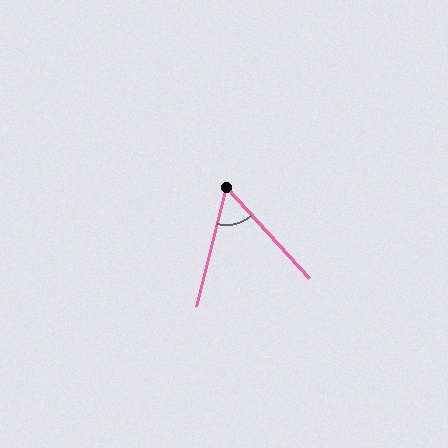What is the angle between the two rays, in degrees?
Approximately 56 degrees.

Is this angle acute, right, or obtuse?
It is acute.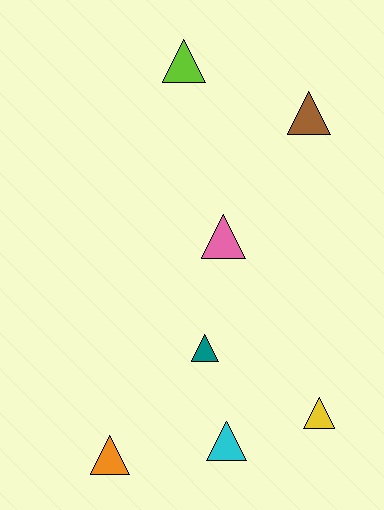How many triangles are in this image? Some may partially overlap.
There are 7 triangles.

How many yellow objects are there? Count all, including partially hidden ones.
There is 1 yellow object.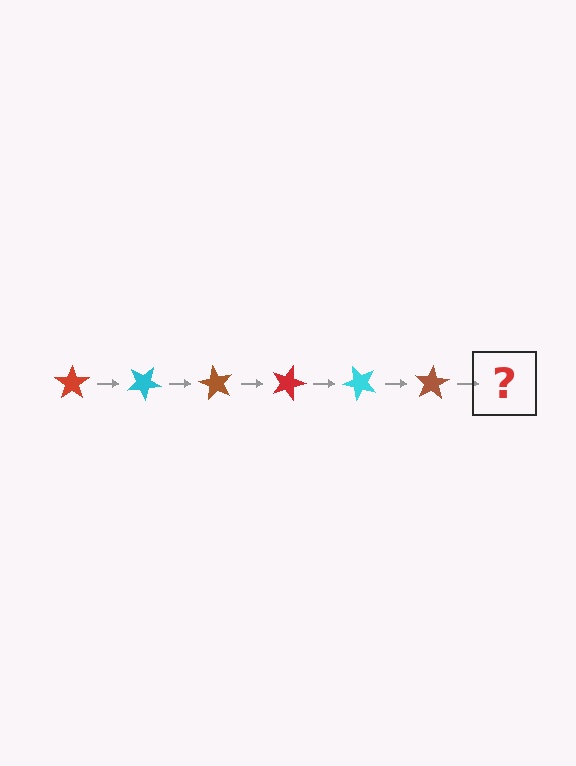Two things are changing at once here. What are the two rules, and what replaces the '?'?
The two rules are that it rotates 30 degrees each step and the color cycles through red, cyan, and brown. The '?' should be a red star, rotated 180 degrees from the start.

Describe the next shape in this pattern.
It should be a red star, rotated 180 degrees from the start.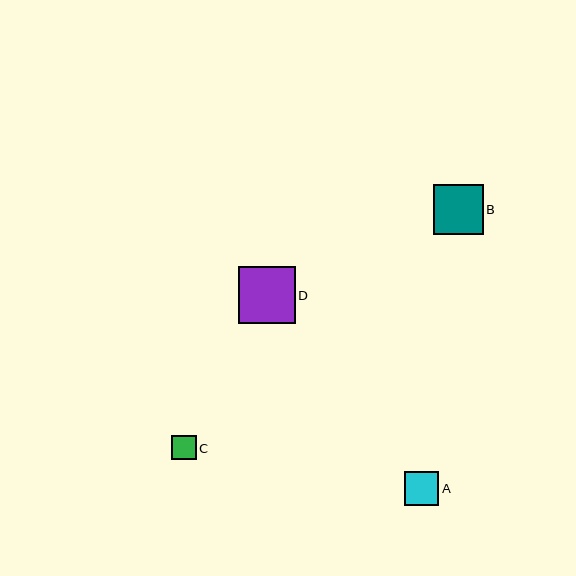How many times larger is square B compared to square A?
Square B is approximately 1.5 times the size of square A.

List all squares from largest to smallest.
From largest to smallest: D, B, A, C.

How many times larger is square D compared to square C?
Square D is approximately 2.3 times the size of square C.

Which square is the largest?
Square D is the largest with a size of approximately 57 pixels.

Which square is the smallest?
Square C is the smallest with a size of approximately 25 pixels.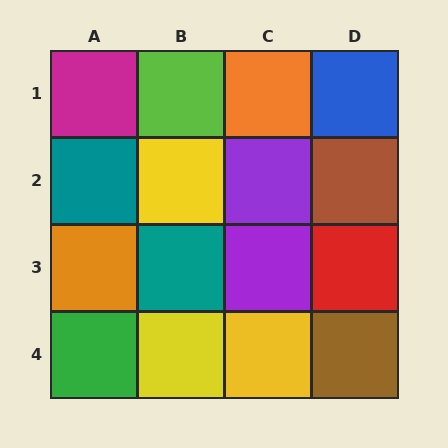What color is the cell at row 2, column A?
Teal.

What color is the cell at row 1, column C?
Orange.